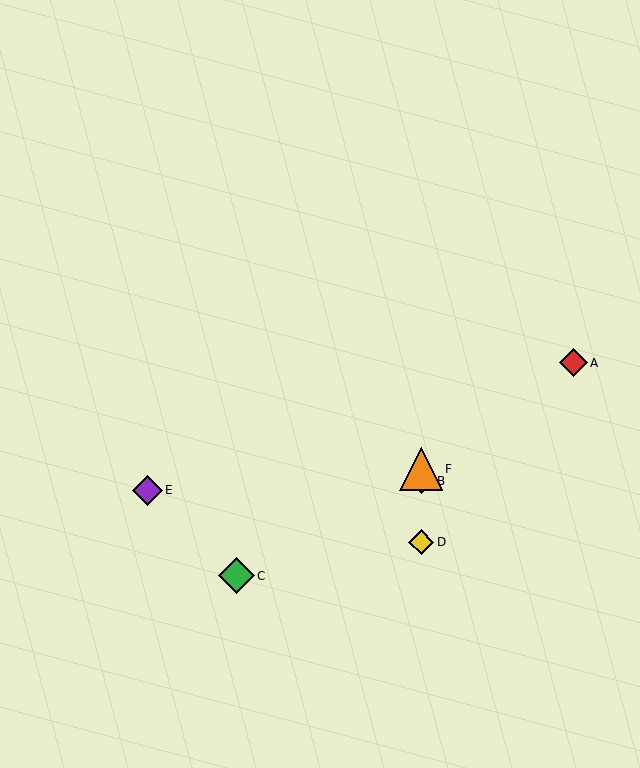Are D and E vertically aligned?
No, D is at x≈421 and E is at x≈147.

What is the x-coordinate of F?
Object F is at x≈421.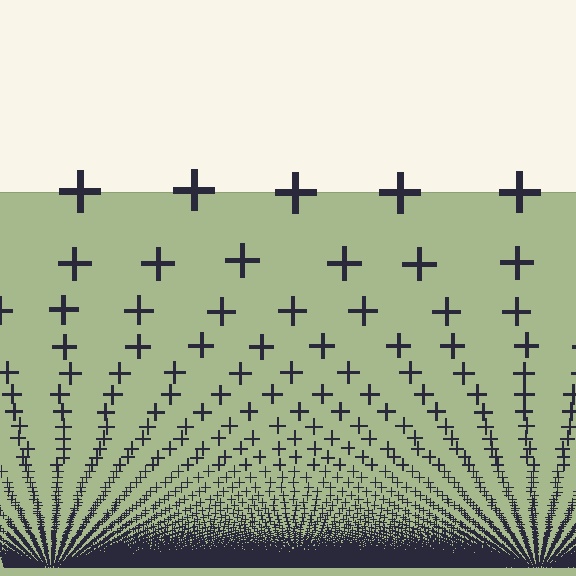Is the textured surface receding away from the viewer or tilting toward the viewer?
The surface appears to tilt toward the viewer. Texture elements get larger and sparser toward the top.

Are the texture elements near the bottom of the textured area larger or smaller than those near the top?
Smaller. The gradient is inverted — elements near the bottom are smaller and denser.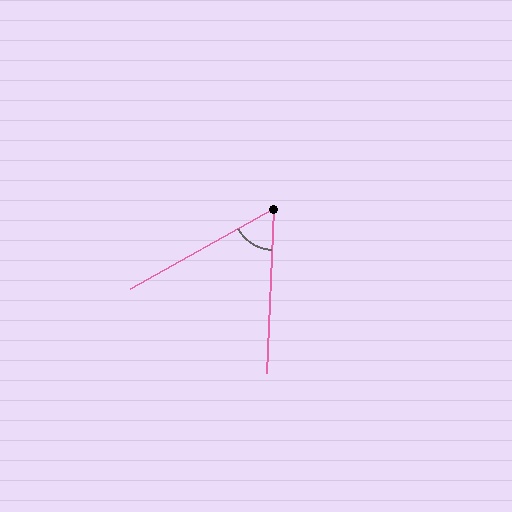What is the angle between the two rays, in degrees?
Approximately 58 degrees.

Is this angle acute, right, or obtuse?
It is acute.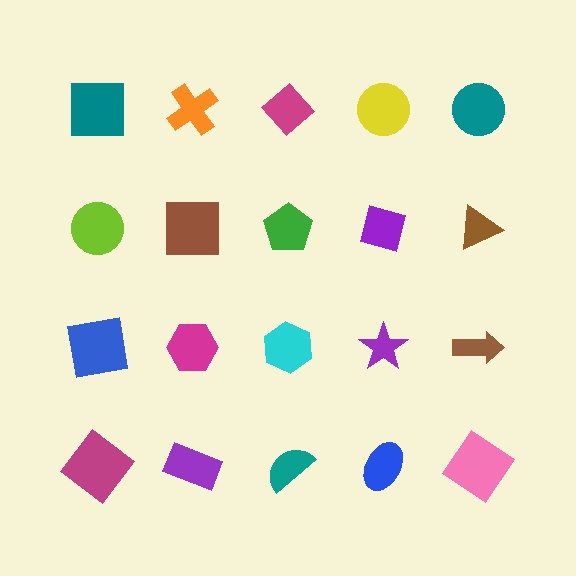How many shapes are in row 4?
5 shapes.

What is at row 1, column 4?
A yellow circle.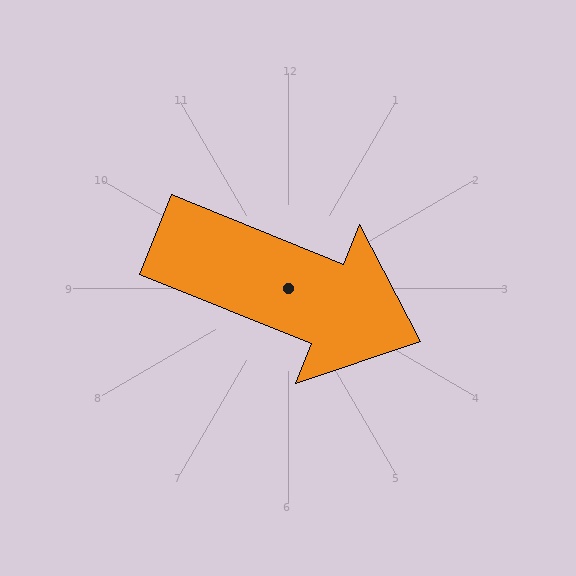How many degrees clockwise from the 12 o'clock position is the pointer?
Approximately 112 degrees.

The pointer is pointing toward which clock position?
Roughly 4 o'clock.